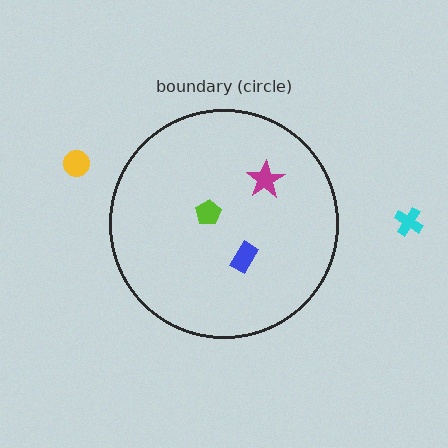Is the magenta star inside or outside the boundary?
Inside.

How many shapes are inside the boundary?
3 inside, 2 outside.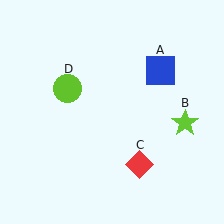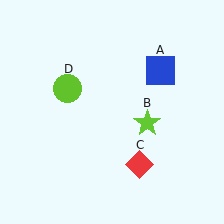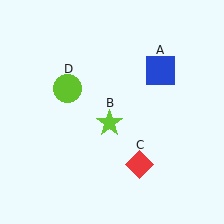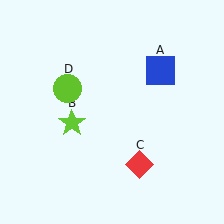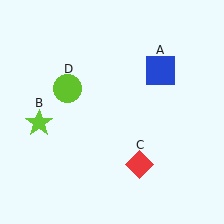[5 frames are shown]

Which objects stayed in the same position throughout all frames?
Blue square (object A) and red diamond (object C) and lime circle (object D) remained stationary.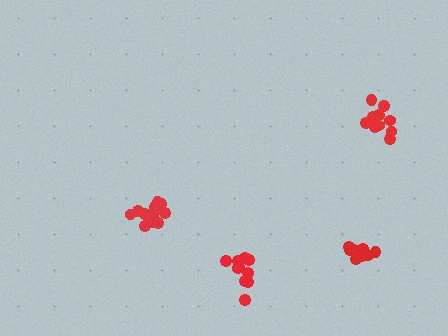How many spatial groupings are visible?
There are 4 spatial groupings.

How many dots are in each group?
Group 1: 12 dots, Group 2: 9 dots, Group 3: 10 dots, Group 4: 10 dots (41 total).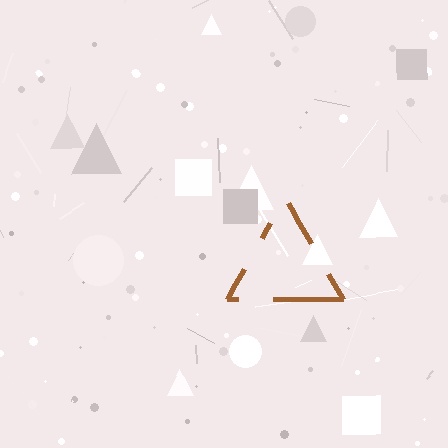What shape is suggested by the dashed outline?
The dashed outline suggests a triangle.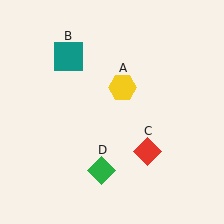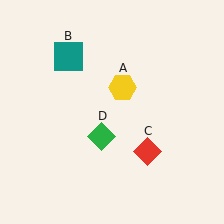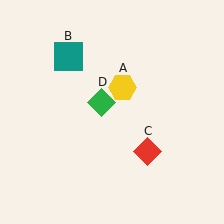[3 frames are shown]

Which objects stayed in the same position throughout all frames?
Yellow hexagon (object A) and teal square (object B) and red diamond (object C) remained stationary.